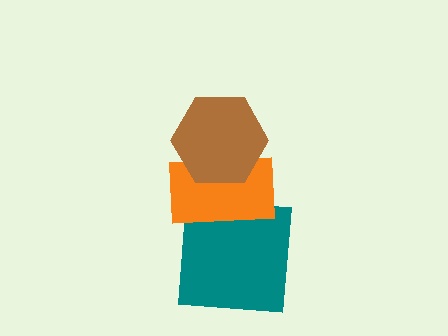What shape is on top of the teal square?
The orange rectangle is on top of the teal square.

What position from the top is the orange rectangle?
The orange rectangle is 2nd from the top.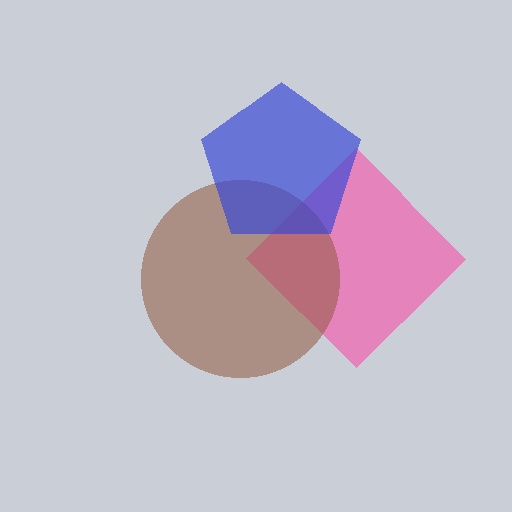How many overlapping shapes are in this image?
There are 3 overlapping shapes in the image.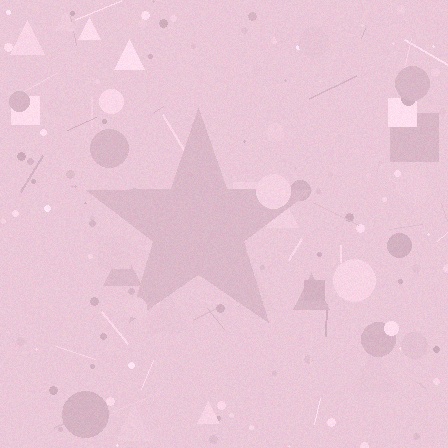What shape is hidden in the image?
A star is hidden in the image.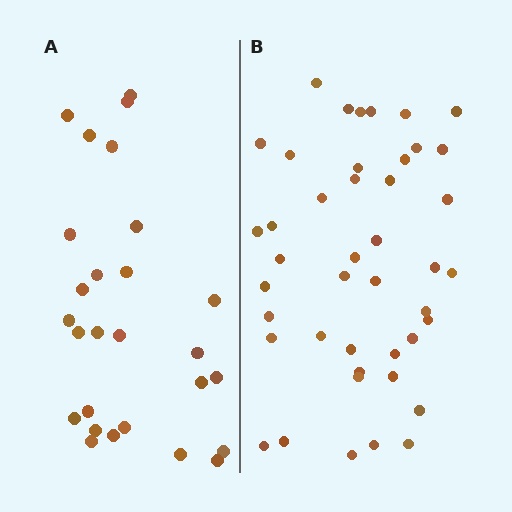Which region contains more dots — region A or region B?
Region B (the right region) has more dots.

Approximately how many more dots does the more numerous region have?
Region B has approximately 15 more dots than region A.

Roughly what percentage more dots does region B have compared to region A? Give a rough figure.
About 60% more.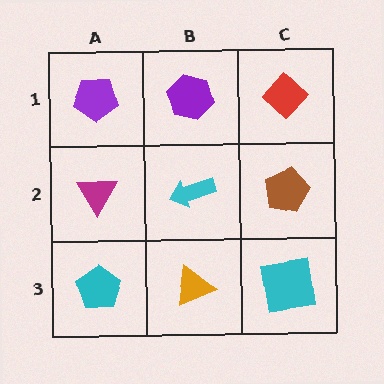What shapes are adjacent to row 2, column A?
A purple pentagon (row 1, column A), a cyan pentagon (row 3, column A), a cyan arrow (row 2, column B).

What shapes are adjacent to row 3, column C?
A brown pentagon (row 2, column C), an orange triangle (row 3, column B).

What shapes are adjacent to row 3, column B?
A cyan arrow (row 2, column B), a cyan pentagon (row 3, column A), a cyan square (row 3, column C).